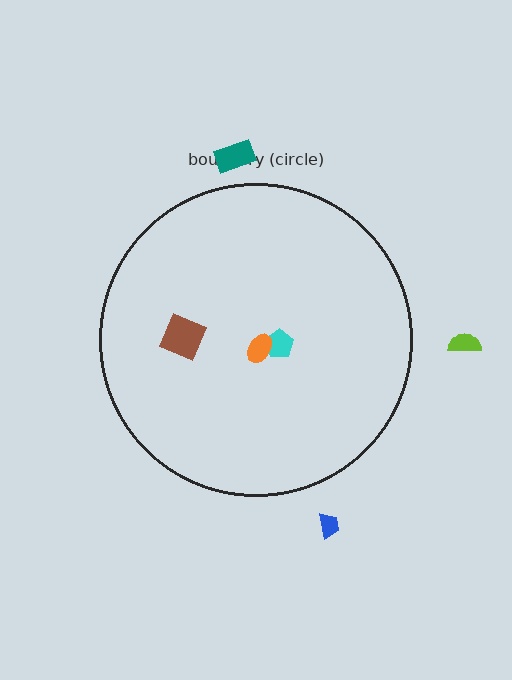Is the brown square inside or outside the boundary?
Inside.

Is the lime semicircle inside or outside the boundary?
Outside.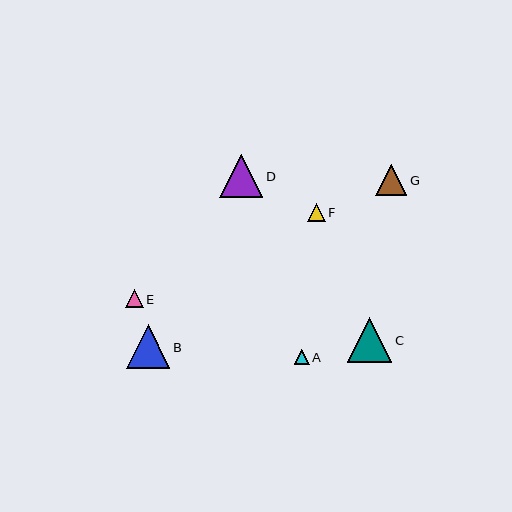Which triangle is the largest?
Triangle C is the largest with a size of approximately 44 pixels.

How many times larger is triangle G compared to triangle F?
Triangle G is approximately 1.7 times the size of triangle F.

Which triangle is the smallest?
Triangle A is the smallest with a size of approximately 15 pixels.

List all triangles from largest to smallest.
From largest to smallest: C, B, D, G, F, E, A.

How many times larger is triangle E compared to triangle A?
Triangle E is approximately 1.2 times the size of triangle A.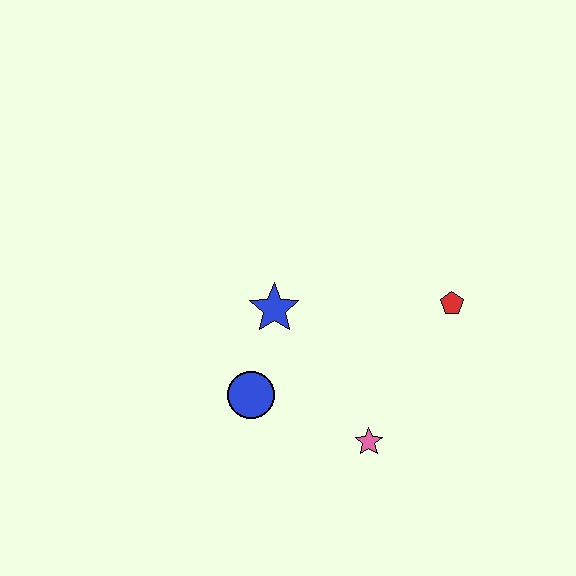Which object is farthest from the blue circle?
The red pentagon is farthest from the blue circle.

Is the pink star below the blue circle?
Yes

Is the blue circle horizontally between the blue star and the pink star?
No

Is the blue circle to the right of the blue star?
No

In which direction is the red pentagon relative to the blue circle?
The red pentagon is to the right of the blue circle.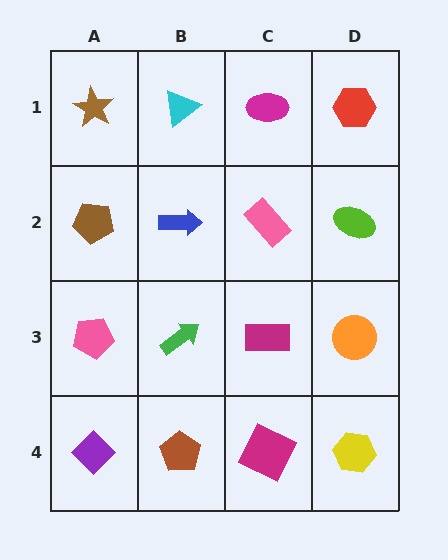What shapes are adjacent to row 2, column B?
A cyan triangle (row 1, column B), a green arrow (row 3, column B), a brown pentagon (row 2, column A), a pink rectangle (row 2, column C).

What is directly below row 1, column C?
A pink rectangle.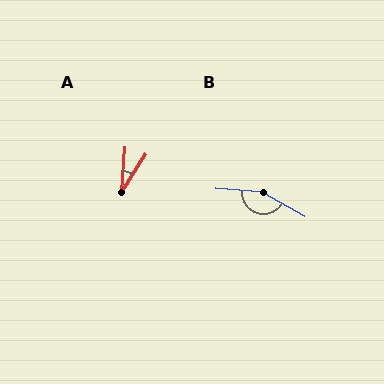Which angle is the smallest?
A, at approximately 28 degrees.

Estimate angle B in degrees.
Approximately 156 degrees.